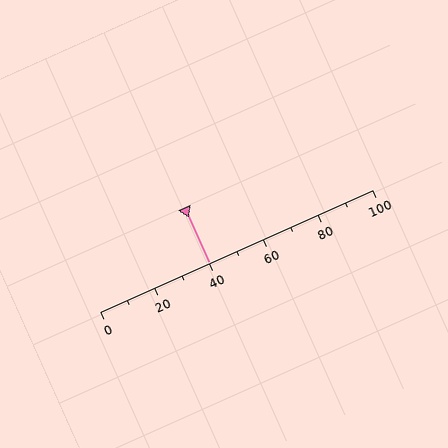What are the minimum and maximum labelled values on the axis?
The axis runs from 0 to 100.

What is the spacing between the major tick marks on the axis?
The major ticks are spaced 20 apart.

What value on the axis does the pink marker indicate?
The marker indicates approximately 40.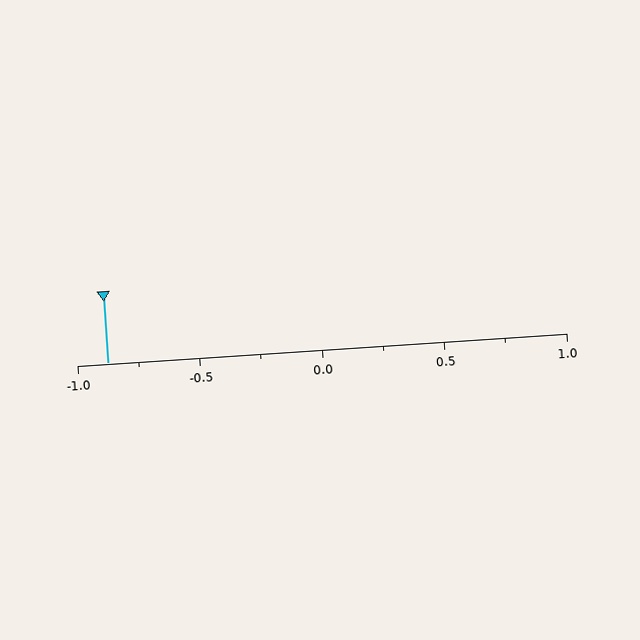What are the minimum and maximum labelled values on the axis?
The axis runs from -1.0 to 1.0.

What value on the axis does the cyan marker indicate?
The marker indicates approximately -0.88.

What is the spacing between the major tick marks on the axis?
The major ticks are spaced 0.5 apart.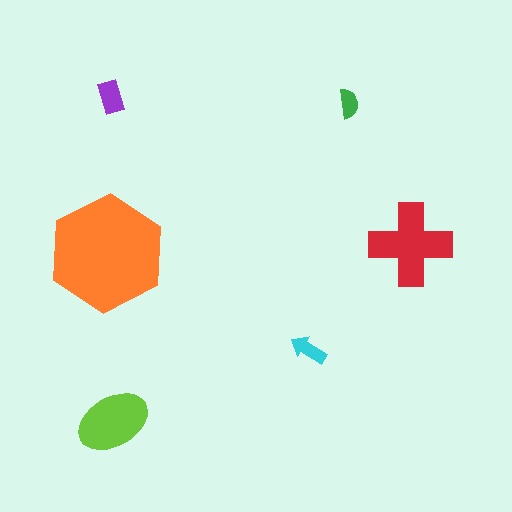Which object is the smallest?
The green semicircle.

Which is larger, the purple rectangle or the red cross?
The red cross.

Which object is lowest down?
The lime ellipse is bottommost.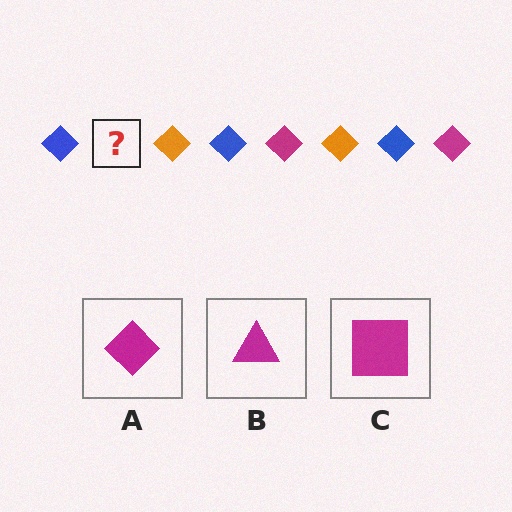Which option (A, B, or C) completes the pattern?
A.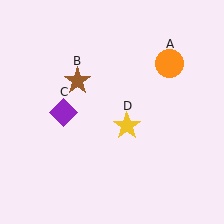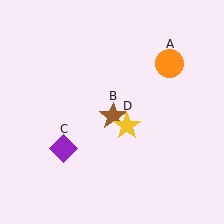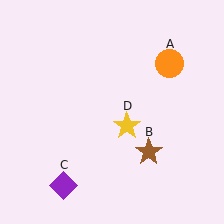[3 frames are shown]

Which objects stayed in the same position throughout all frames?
Orange circle (object A) and yellow star (object D) remained stationary.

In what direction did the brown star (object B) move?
The brown star (object B) moved down and to the right.